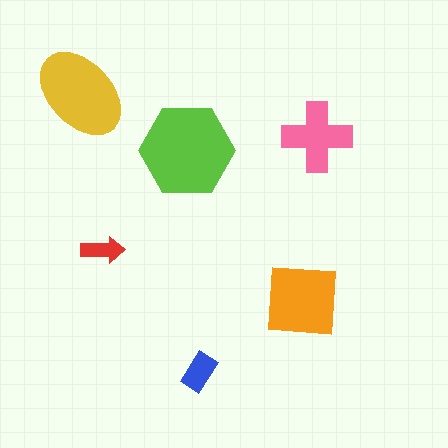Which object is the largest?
The lime hexagon.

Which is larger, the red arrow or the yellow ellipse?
The yellow ellipse.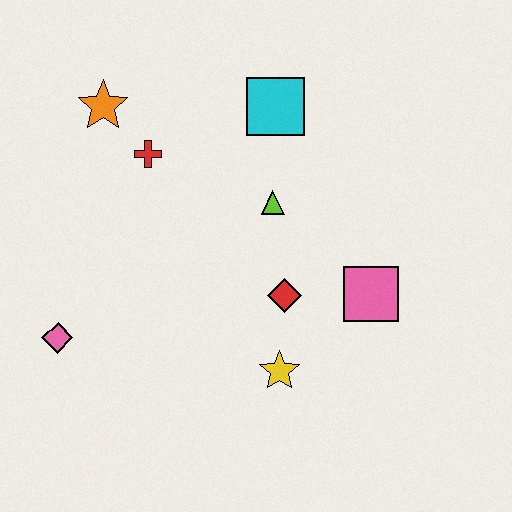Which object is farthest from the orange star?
The pink square is farthest from the orange star.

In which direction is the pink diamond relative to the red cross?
The pink diamond is below the red cross.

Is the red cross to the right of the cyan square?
No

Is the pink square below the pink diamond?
No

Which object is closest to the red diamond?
The yellow star is closest to the red diamond.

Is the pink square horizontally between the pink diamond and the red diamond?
No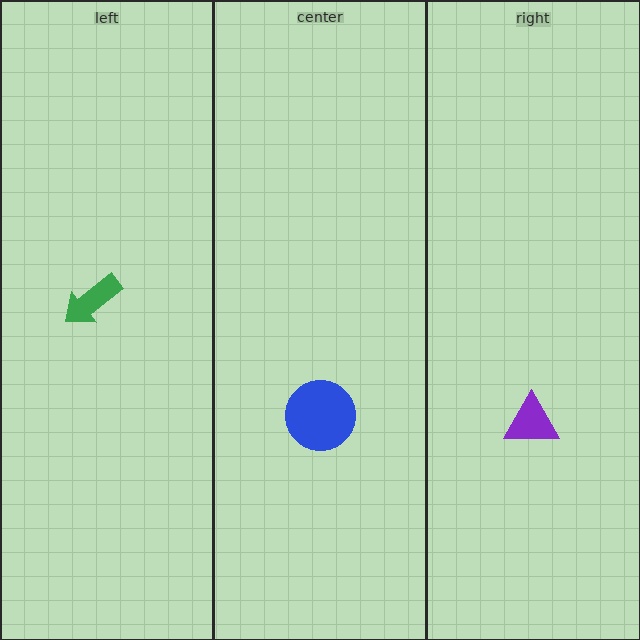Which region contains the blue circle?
The center region.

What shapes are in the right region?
The purple triangle.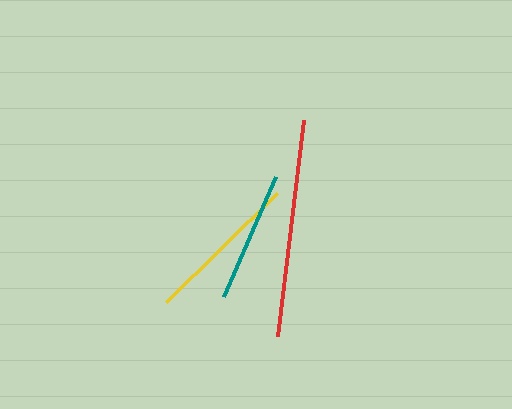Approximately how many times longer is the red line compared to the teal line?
The red line is approximately 1.7 times the length of the teal line.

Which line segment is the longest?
The red line is the longest at approximately 218 pixels.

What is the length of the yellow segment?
The yellow segment is approximately 155 pixels long.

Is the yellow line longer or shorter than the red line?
The red line is longer than the yellow line.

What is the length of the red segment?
The red segment is approximately 218 pixels long.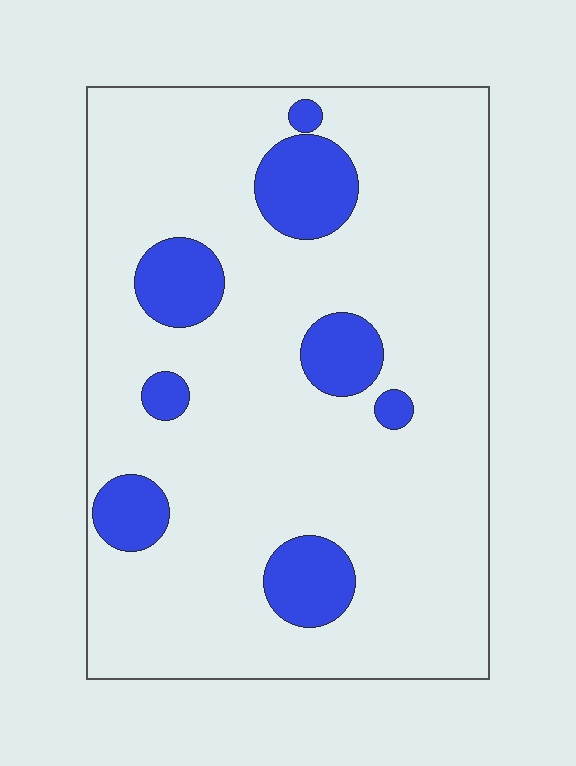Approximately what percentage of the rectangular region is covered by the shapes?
Approximately 15%.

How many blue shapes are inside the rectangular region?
8.